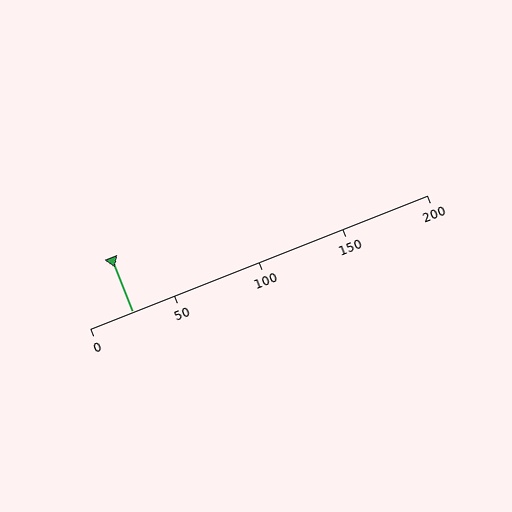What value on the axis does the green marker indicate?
The marker indicates approximately 25.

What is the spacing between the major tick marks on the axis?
The major ticks are spaced 50 apart.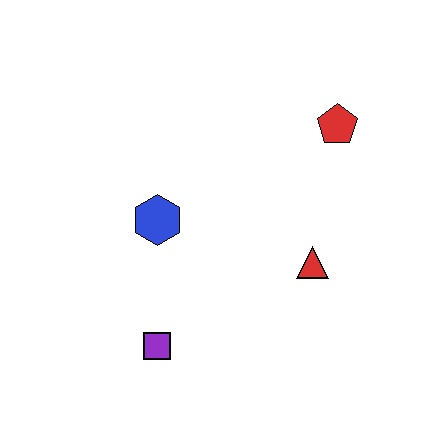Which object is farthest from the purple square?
The red pentagon is farthest from the purple square.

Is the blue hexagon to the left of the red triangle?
Yes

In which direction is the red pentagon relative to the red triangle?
The red pentagon is above the red triangle.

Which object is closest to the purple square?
The blue hexagon is closest to the purple square.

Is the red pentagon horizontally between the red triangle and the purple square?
No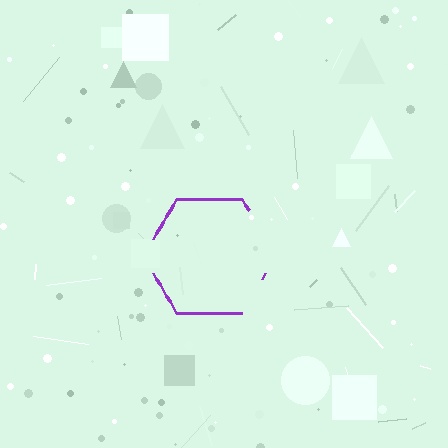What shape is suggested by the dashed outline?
The dashed outline suggests a hexagon.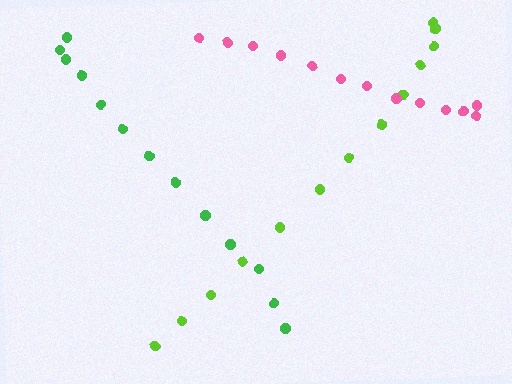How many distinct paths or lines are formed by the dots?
There are 3 distinct paths.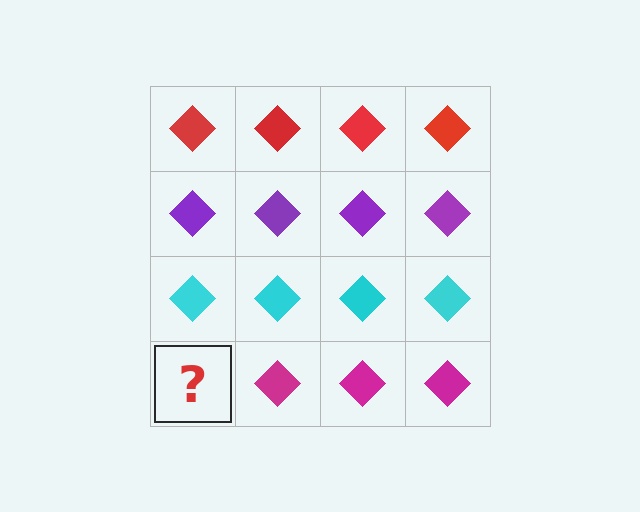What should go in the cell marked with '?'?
The missing cell should contain a magenta diamond.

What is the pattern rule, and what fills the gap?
The rule is that each row has a consistent color. The gap should be filled with a magenta diamond.